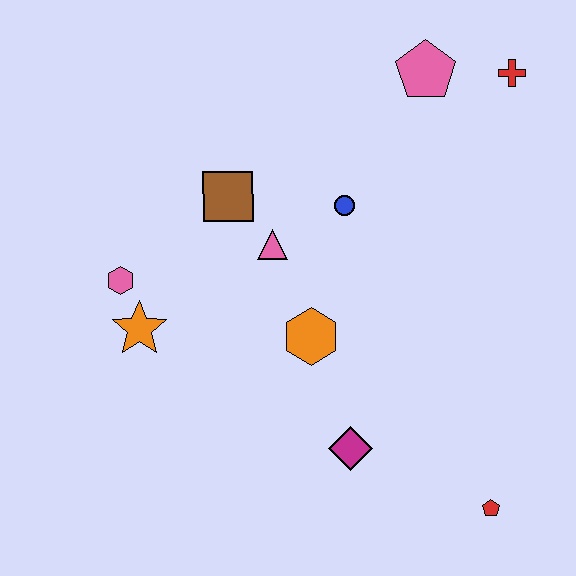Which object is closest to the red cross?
The pink pentagon is closest to the red cross.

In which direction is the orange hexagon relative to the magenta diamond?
The orange hexagon is above the magenta diamond.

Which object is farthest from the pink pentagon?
The red pentagon is farthest from the pink pentagon.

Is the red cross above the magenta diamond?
Yes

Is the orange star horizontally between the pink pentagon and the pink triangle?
No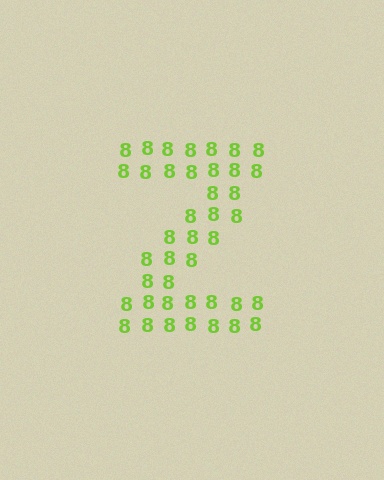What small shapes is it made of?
It is made of small digit 8's.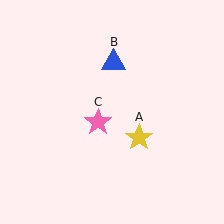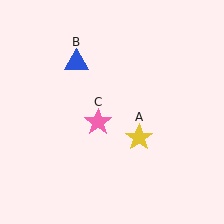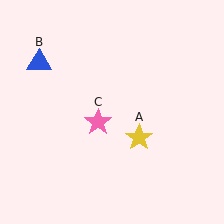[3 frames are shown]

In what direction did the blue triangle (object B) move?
The blue triangle (object B) moved left.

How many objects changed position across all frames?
1 object changed position: blue triangle (object B).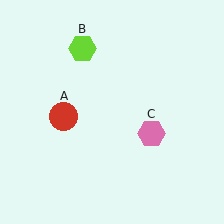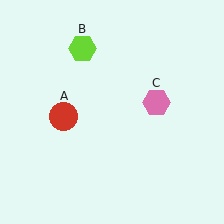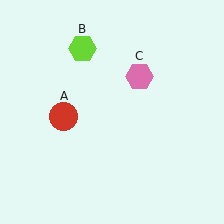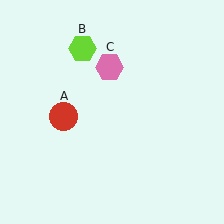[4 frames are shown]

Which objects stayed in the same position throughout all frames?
Red circle (object A) and lime hexagon (object B) remained stationary.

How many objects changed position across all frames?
1 object changed position: pink hexagon (object C).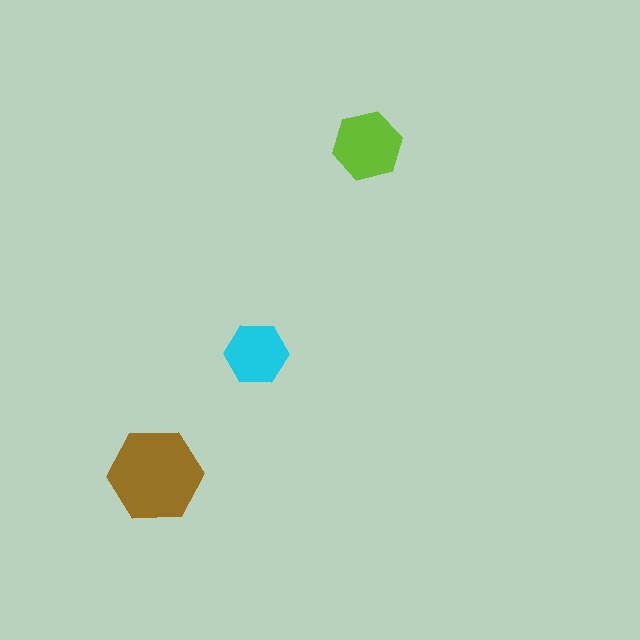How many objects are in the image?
There are 3 objects in the image.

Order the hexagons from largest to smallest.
the brown one, the lime one, the cyan one.